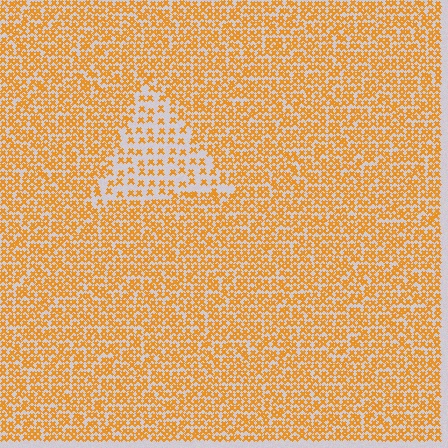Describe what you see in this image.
The image contains small orange elements arranged at two different densities. A triangle-shaped region is visible where the elements are less densely packed than the surrounding area.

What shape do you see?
I see a triangle.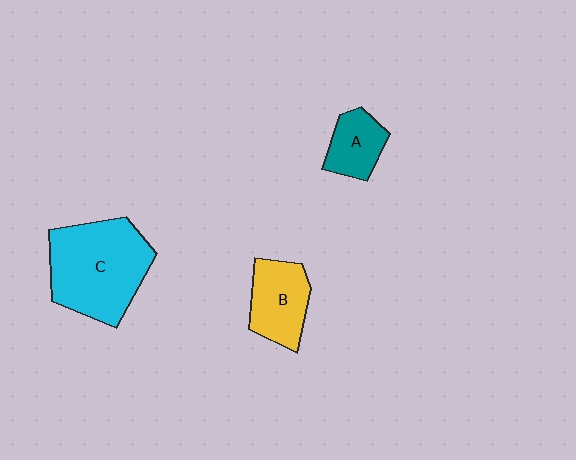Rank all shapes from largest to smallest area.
From largest to smallest: C (cyan), B (yellow), A (teal).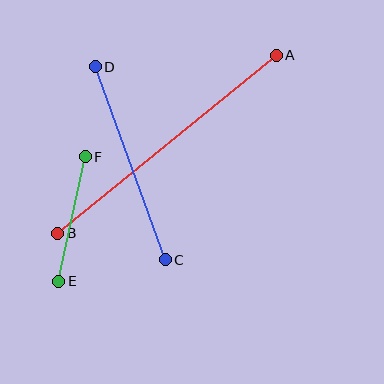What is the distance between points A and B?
The distance is approximately 282 pixels.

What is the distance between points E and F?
The distance is approximately 127 pixels.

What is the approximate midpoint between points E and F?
The midpoint is at approximately (72, 219) pixels.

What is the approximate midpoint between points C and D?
The midpoint is at approximately (130, 163) pixels.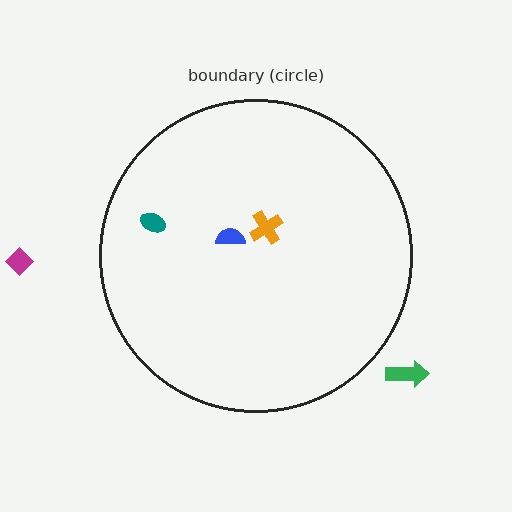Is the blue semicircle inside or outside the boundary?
Inside.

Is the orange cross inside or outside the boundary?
Inside.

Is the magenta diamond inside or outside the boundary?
Outside.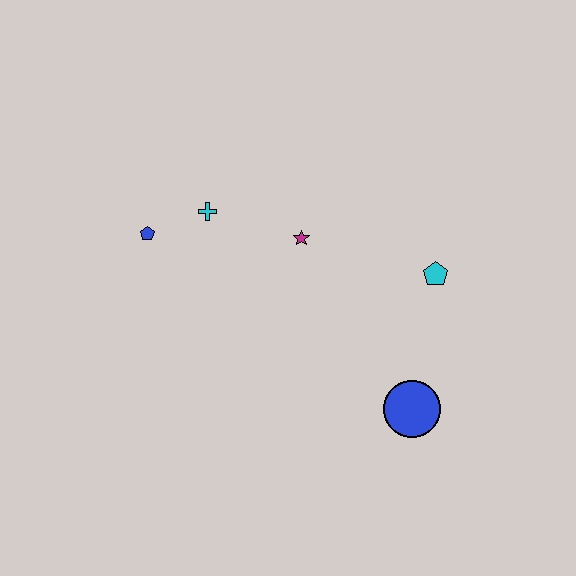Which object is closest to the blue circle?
The cyan pentagon is closest to the blue circle.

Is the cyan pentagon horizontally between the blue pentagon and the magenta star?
No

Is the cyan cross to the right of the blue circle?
No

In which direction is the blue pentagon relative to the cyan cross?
The blue pentagon is to the left of the cyan cross.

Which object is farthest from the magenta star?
The blue circle is farthest from the magenta star.